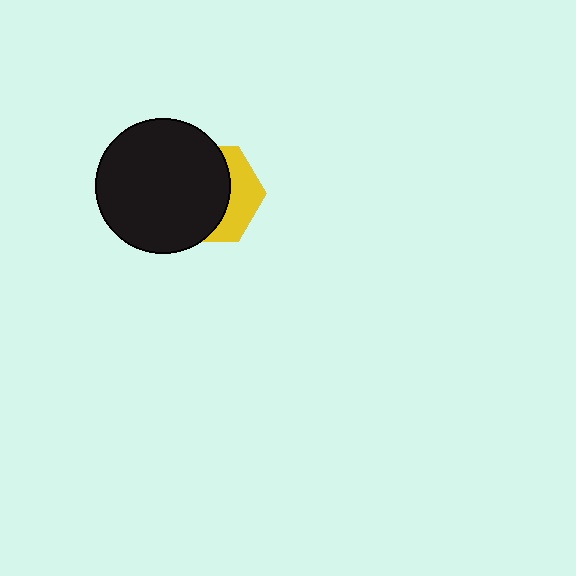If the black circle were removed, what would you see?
You would see the complete yellow hexagon.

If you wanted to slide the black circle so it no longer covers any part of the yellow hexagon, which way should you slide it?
Slide it left — that is the most direct way to separate the two shapes.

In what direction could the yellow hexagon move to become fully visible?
The yellow hexagon could move right. That would shift it out from behind the black circle entirely.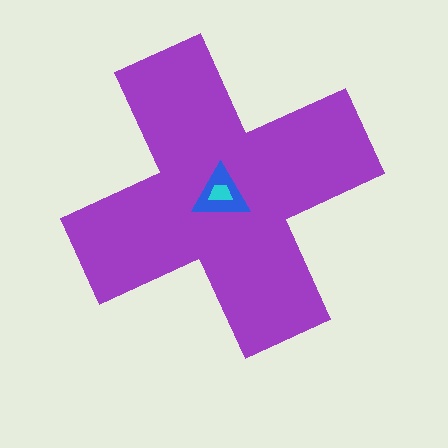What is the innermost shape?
The cyan trapezoid.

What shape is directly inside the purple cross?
The blue triangle.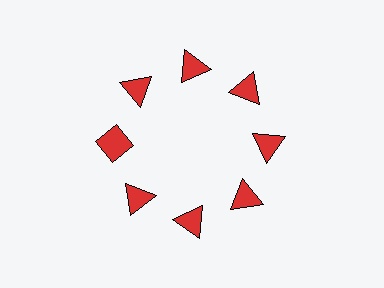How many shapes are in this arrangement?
There are 8 shapes arranged in a ring pattern.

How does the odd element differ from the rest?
It has a different shape: diamond instead of triangle.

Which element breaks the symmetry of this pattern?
The red diamond at roughly the 9 o'clock position breaks the symmetry. All other shapes are red triangles.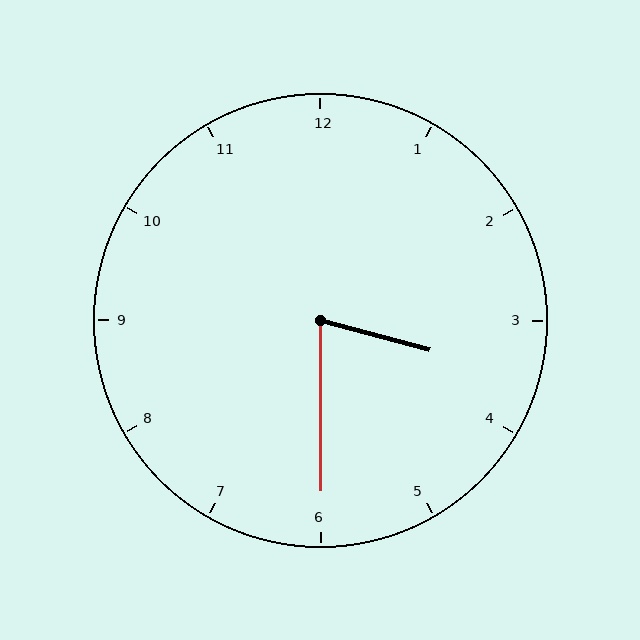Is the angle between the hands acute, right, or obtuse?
It is acute.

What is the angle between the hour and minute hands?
Approximately 75 degrees.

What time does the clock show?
3:30.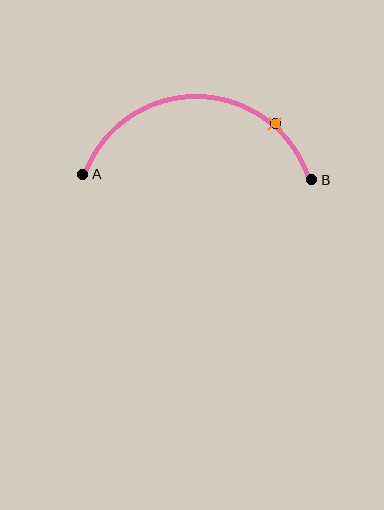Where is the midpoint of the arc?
The arc midpoint is the point on the curve farthest from the straight line joining A and B. It sits above that line.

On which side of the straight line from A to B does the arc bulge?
The arc bulges above the straight line connecting A and B.